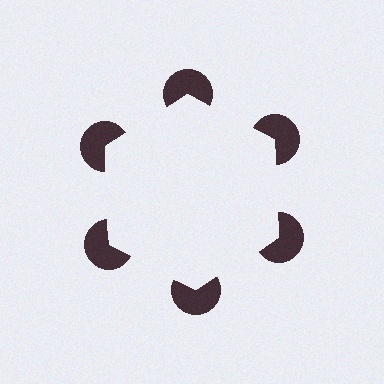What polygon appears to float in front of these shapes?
An illusory hexagon — its edges are inferred from the aligned wedge cuts in the pac-man discs, not physically drawn.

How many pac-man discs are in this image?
There are 6 — one at each vertex of the illusory hexagon.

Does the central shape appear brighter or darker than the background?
It typically appears slightly brighter than the background, even though no actual brightness change is drawn.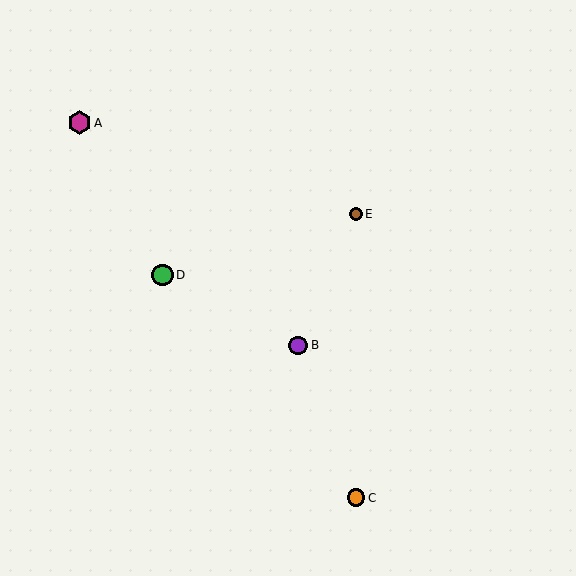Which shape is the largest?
The magenta hexagon (labeled A) is the largest.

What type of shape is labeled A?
Shape A is a magenta hexagon.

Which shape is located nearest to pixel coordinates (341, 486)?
The orange circle (labeled C) at (356, 498) is nearest to that location.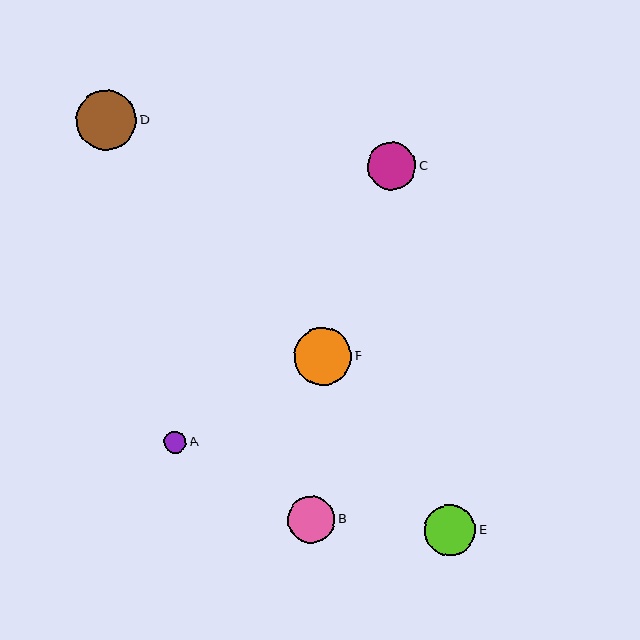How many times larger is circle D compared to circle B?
Circle D is approximately 1.3 times the size of circle B.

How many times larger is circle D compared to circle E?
Circle D is approximately 1.2 times the size of circle E.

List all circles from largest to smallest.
From largest to smallest: D, F, E, C, B, A.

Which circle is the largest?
Circle D is the largest with a size of approximately 61 pixels.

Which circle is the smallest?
Circle A is the smallest with a size of approximately 22 pixels.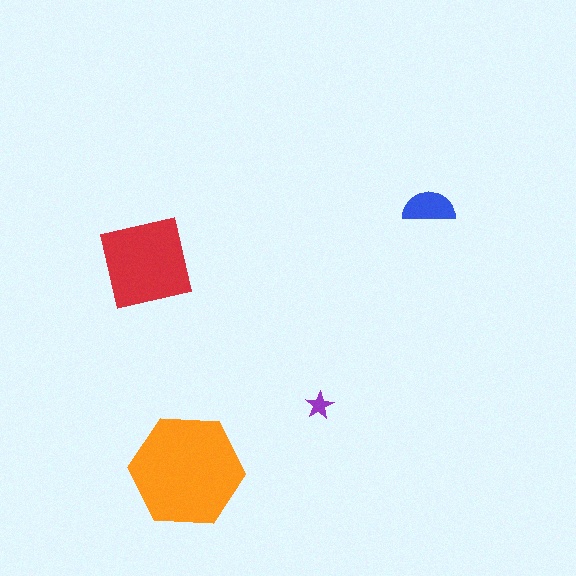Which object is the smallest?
The purple star.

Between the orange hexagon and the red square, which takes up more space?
The orange hexagon.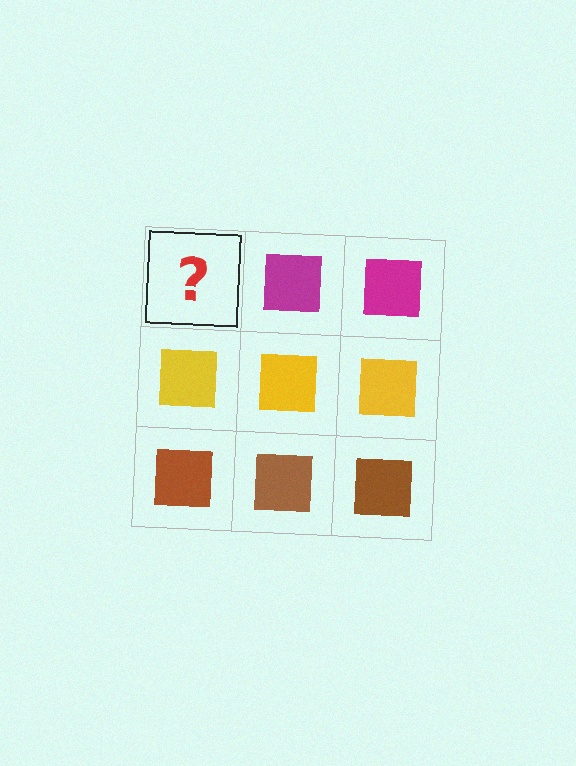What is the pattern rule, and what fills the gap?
The rule is that each row has a consistent color. The gap should be filled with a magenta square.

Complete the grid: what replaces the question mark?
The question mark should be replaced with a magenta square.